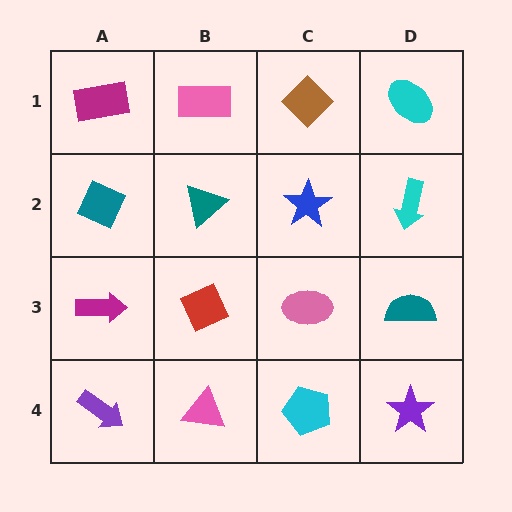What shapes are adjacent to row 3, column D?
A cyan arrow (row 2, column D), a purple star (row 4, column D), a pink ellipse (row 3, column C).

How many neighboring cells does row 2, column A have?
3.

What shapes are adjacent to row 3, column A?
A teal diamond (row 2, column A), a purple arrow (row 4, column A), a red diamond (row 3, column B).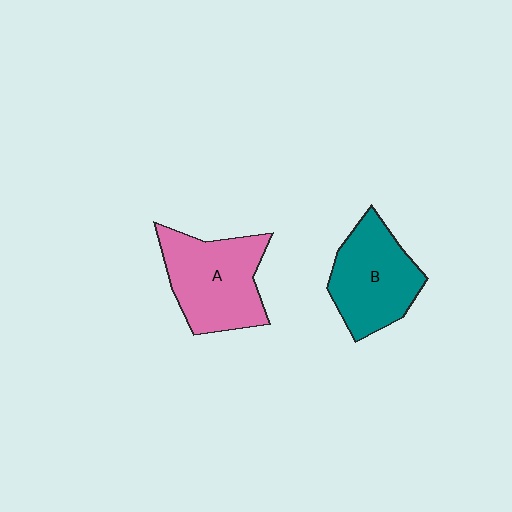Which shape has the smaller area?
Shape B (teal).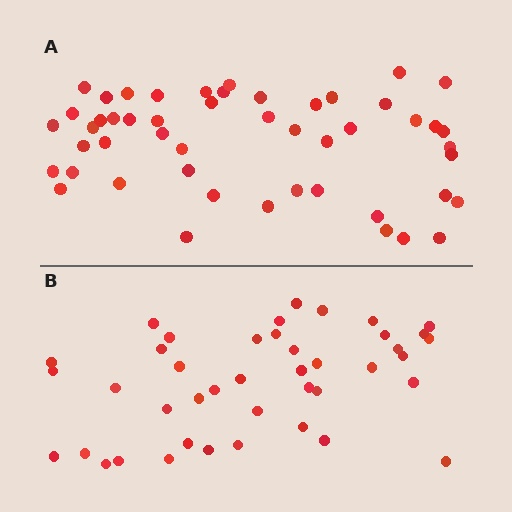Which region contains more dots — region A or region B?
Region A (the top region) has more dots.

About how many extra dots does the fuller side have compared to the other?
Region A has roughly 8 or so more dots than region B.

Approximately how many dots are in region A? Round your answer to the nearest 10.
About 50 dots.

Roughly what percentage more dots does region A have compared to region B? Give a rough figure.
About 20% more.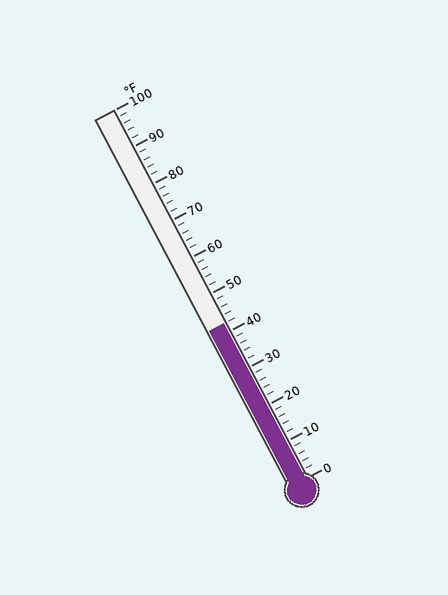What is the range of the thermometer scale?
The thermometer scale ranges from 0°F to 100°F.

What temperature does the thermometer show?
The thermometer shows approximately 42°F.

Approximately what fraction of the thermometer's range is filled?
The thermometer is filled to approximately 40% of its range.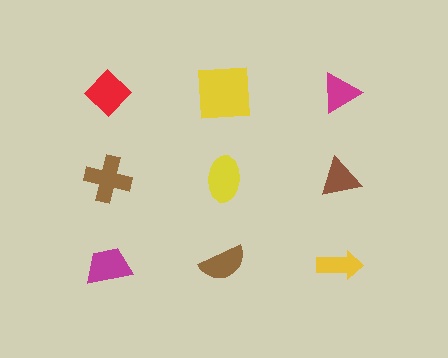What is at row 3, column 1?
A magenta trapezoid.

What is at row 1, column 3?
A magenta triangle.